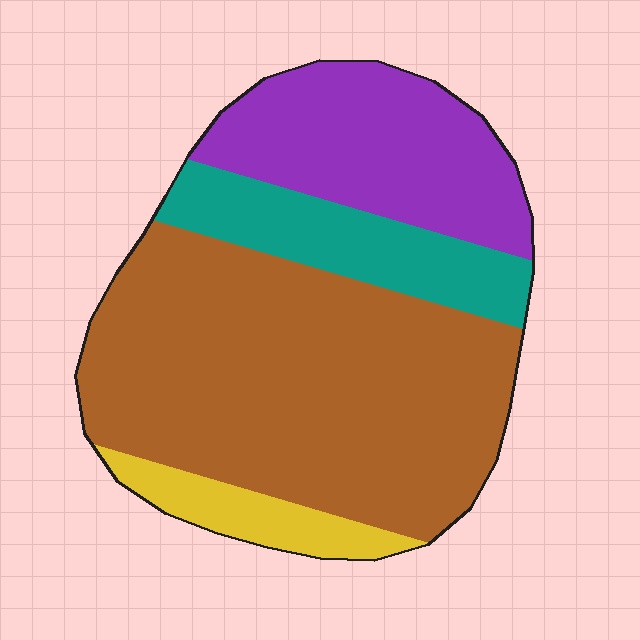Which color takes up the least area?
Yellow, at roughly 10%.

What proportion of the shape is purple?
Purple takes up about one quarter (1/4) of the shape.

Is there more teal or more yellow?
Teal.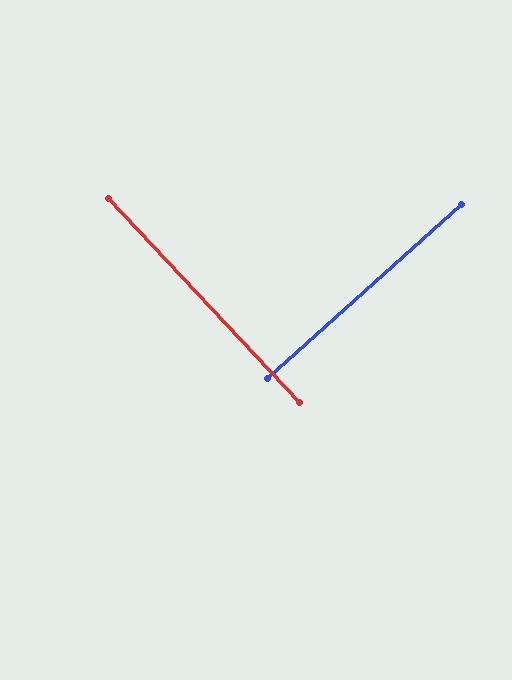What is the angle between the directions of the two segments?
Approximately 89 degrees.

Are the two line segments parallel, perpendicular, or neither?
Perpendicular — they meet at approximately 89°.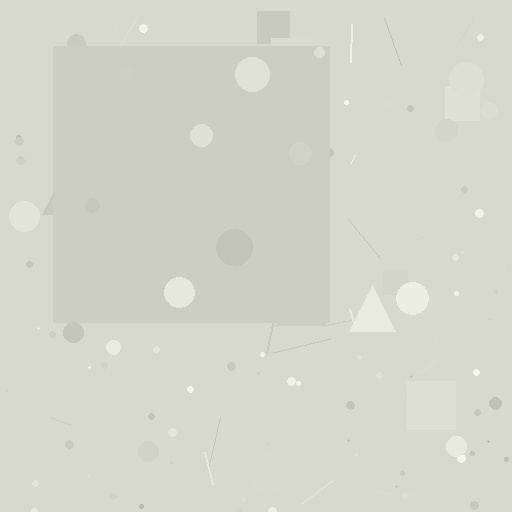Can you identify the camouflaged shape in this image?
The camouflaged shape is a square.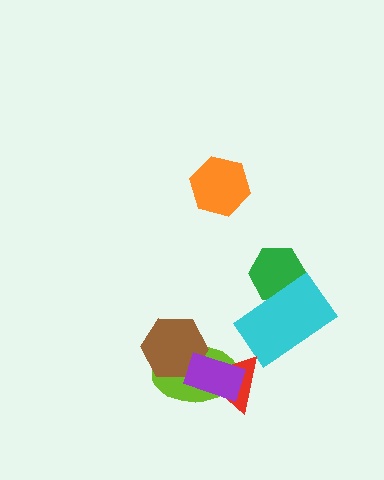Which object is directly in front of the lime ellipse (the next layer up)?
The red triangle is directly in front of the lime ellipse.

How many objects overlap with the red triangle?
2 objects overlap with the red triangle.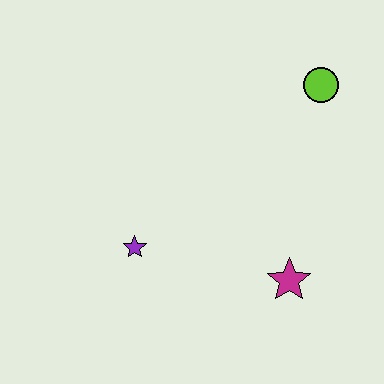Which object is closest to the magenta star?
The purple star is closest to the magenta star.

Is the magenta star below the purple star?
Yes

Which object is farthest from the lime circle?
The purple star is farthest from the lime circle.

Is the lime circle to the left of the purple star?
No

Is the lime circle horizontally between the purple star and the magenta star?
No